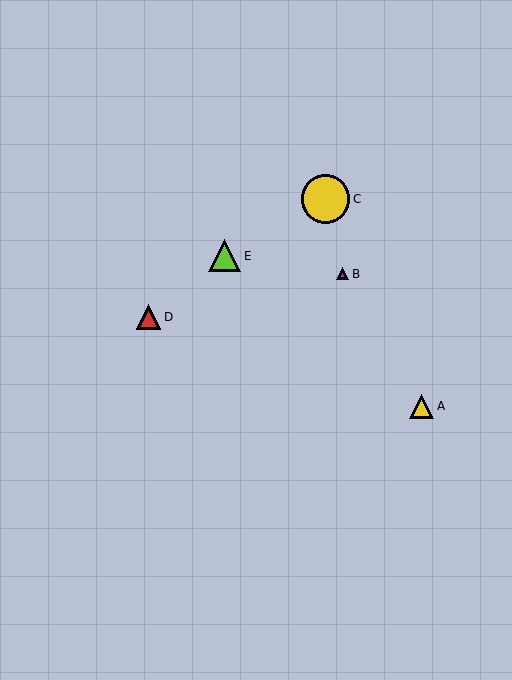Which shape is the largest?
The yellow circle (labeled C) is the largest.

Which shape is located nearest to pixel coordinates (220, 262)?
The lime triangle (labeled E) at (225, 256) is nearest to that location.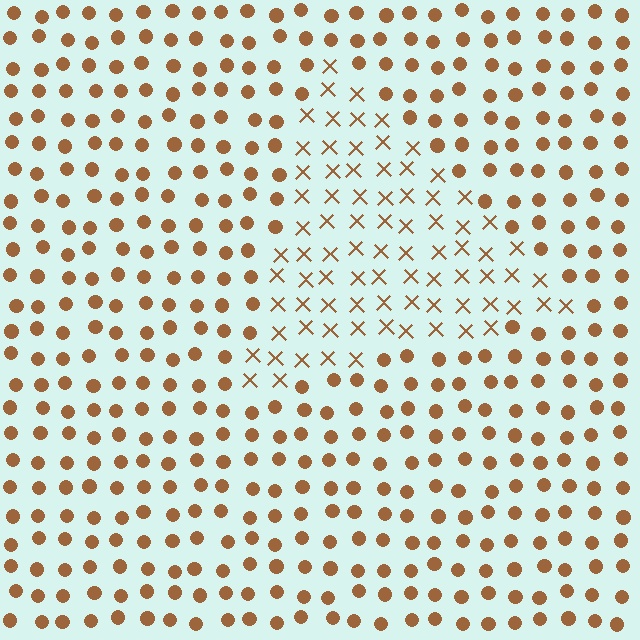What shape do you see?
I see a triangle.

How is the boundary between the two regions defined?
The boundary is defined by a change in element shape: X marks inside vs. circles outside. All elements share the same color and spacing.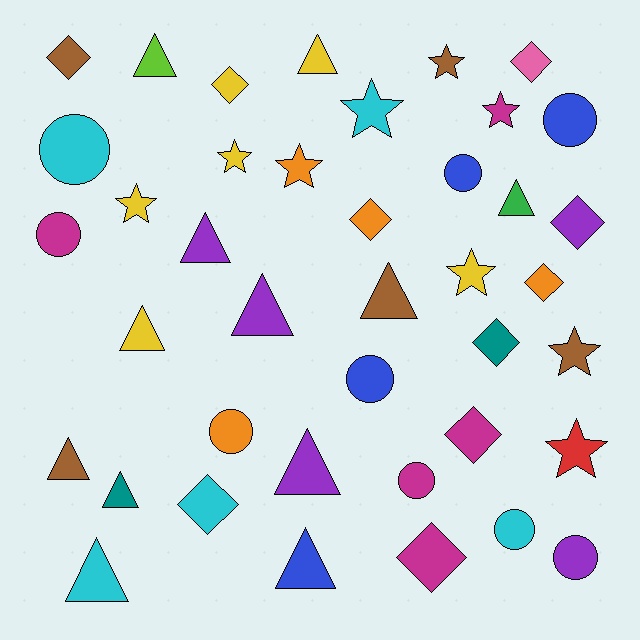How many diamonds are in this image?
There are 10 diamonds.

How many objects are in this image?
There are 40 objects.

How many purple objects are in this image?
There are 5 purple objects.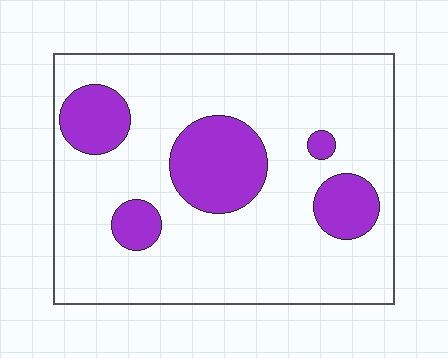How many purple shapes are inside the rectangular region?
5.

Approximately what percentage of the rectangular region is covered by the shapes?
Approximately 20%.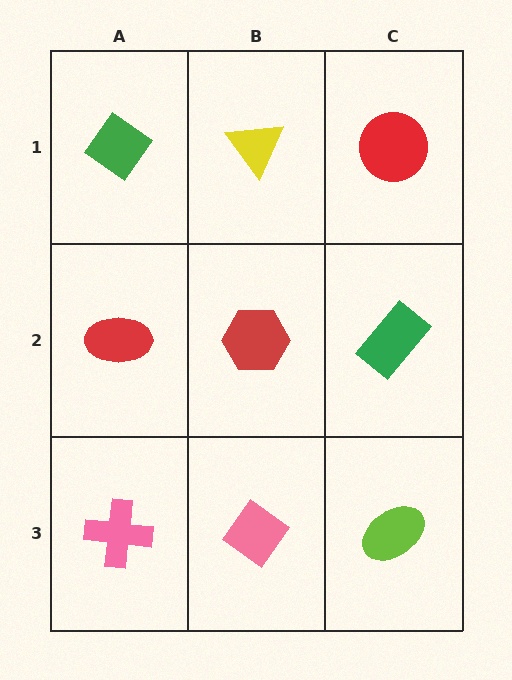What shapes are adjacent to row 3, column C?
A green rectangle (row 2, column C), a pink diamond (row 3, column B).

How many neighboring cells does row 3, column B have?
3.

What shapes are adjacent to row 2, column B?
A yellow triangle (row 1, column B), a pink diamond (row 3, column B), a red ellipse (row 2, column A), a green rectangle (row 2, column C).